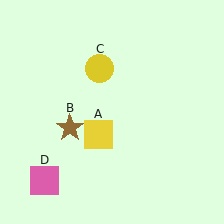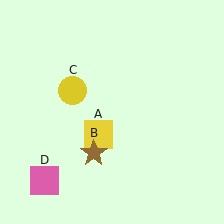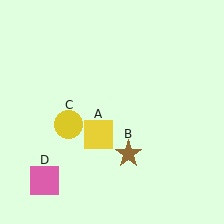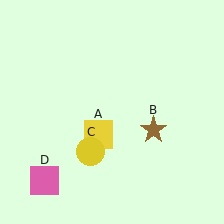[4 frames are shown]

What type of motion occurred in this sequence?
The brown star (object B), yellow circle (object C) rotated counterclockwise around the center of the scene.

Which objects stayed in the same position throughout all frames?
Yellow square (object A) and pink square (object D) remained stationary.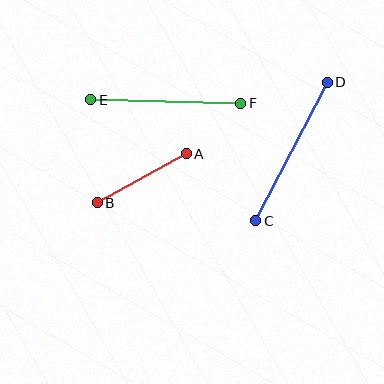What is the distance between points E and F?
The distance is approximately 150 pixels.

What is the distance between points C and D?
The distance is approximately 156 pixels.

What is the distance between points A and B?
The distance is approximately 102 pixels.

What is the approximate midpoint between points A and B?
The midpoint is at approximately (142, 178) pixels.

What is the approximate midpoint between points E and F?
The midpoint is at approximately (166, 102) pixels.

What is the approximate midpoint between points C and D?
The midpoint is at approximately (291, 152) pixels.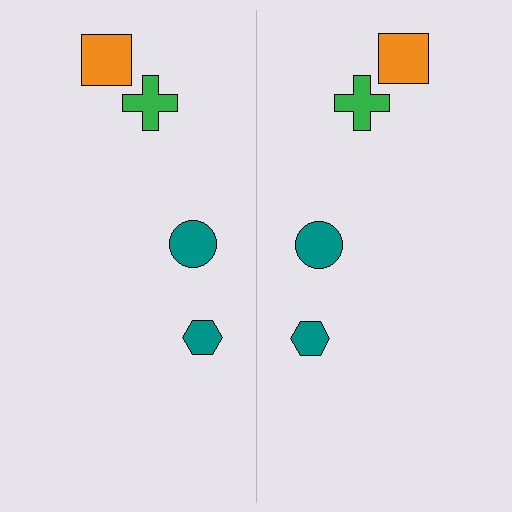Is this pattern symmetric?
Yes, this pattern has bilateral (reflection) symmetry.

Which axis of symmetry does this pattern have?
The pattern has a vertical axis of symmetry running through the center of the image.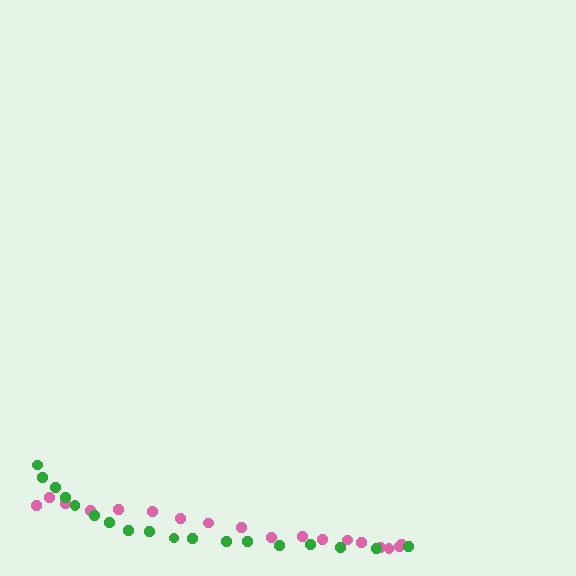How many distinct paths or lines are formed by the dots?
There are 2 distinct paths.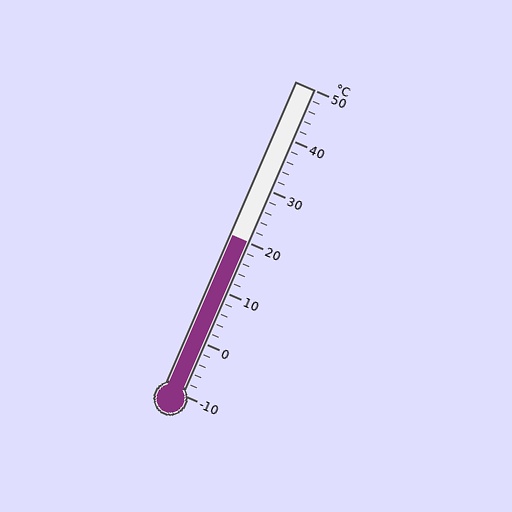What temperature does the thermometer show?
The thermometer shows approximately 20°C.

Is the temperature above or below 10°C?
The temperature is above 10°C.